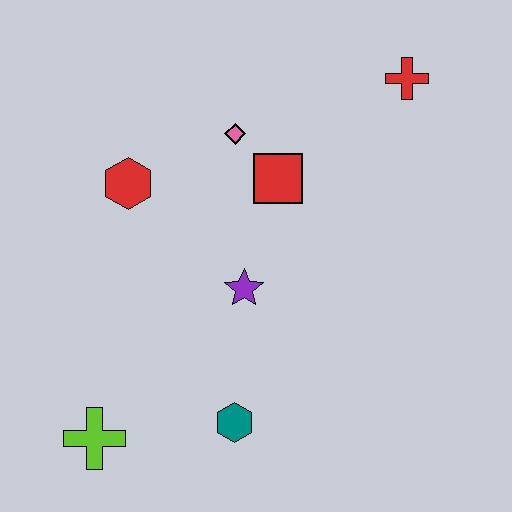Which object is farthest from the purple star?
The red cross is farthest from the purple star.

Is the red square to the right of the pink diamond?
Yes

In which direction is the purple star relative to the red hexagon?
The purple star is to the right of the red hexagon.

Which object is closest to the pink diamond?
The red square is closest to the pink diamond.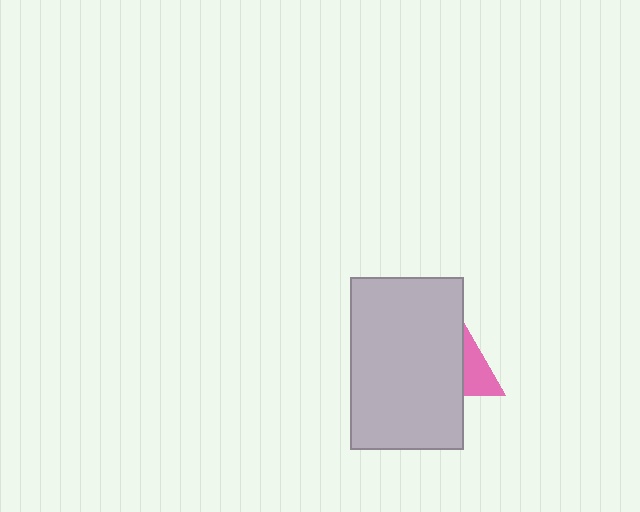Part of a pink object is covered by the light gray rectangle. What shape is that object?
It is a triangle.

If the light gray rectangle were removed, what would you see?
You would see the complete pink triangle.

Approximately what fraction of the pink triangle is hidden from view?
Roughly 66% of the pink triangle is hidden behind the light gray rectangle.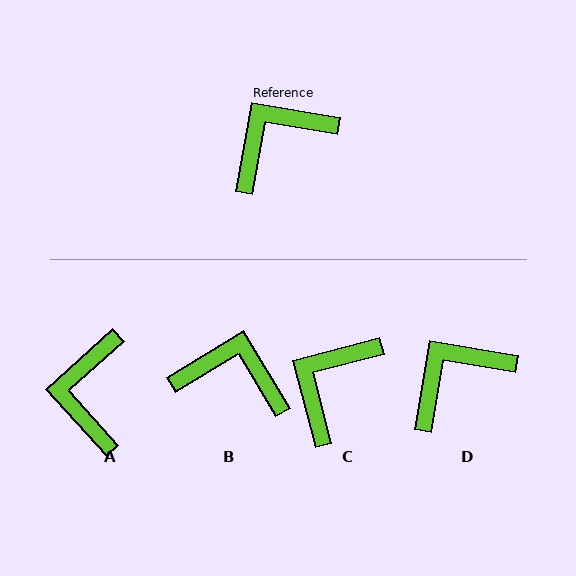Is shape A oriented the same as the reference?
No, it is off by about 52 degrees.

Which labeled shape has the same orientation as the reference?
D.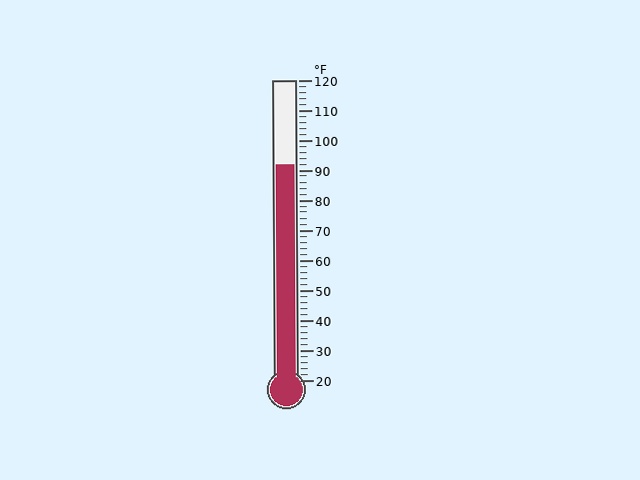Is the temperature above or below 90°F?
The temperature is above 90°F.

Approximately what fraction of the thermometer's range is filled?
The thermometer is filled to approximately 70% of its range.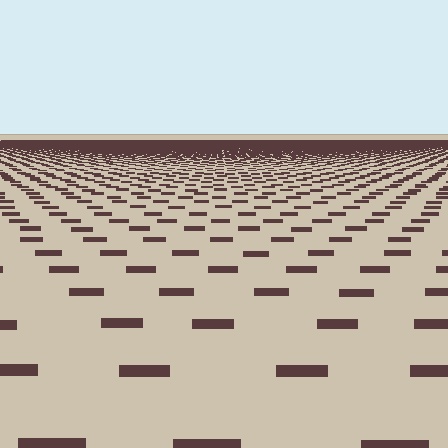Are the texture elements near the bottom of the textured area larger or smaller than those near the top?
Larger. Near the bottom, elements are closer to the viewer and appear at a bigger on-screen size.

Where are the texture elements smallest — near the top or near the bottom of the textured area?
Near the top.